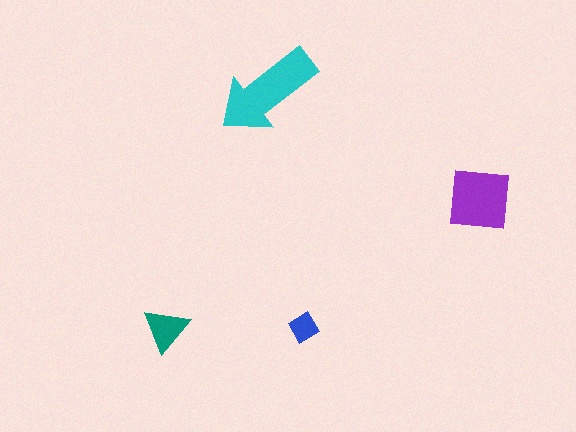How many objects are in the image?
There are 4 objects in the image.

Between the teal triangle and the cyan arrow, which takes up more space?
The cyan arrow.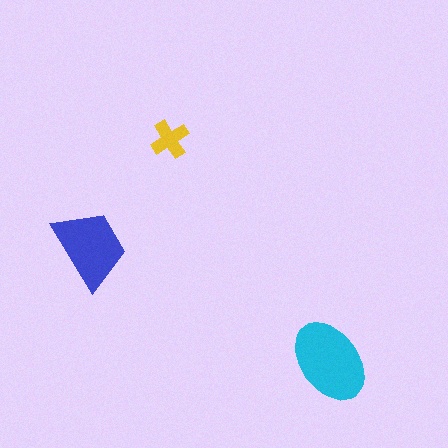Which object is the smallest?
The yellow cross.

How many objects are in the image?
There are 3 objects in the image.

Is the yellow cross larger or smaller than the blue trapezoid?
Smaller.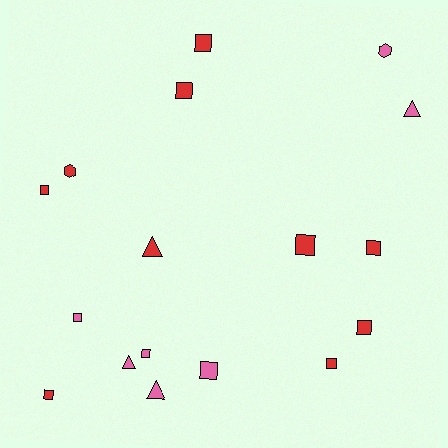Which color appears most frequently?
Red, with 10 objects.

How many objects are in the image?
There are 17 objects.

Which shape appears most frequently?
Square, with 11 objects.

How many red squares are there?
There are 8 red squares.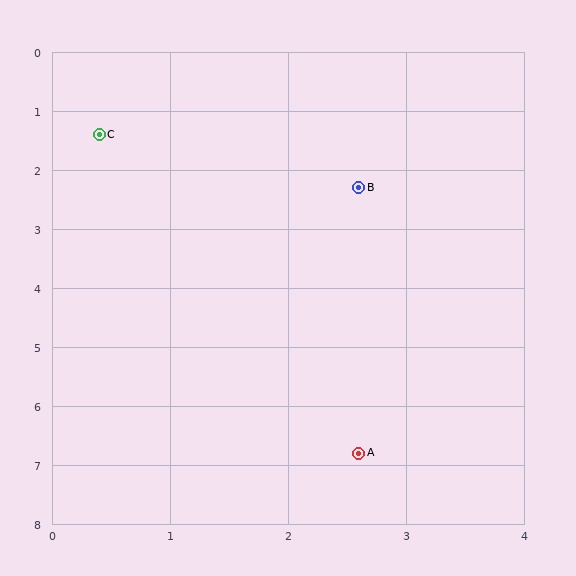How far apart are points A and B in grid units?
Points A and B are about 4.5 grid units apart.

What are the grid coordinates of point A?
Point A is at approximately (2.6, 6.8).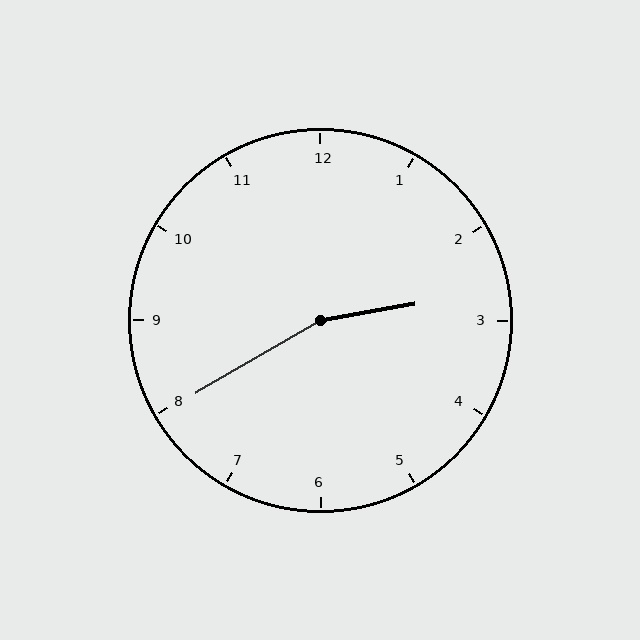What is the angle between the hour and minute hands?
Approximately 160 degrees.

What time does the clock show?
2:40.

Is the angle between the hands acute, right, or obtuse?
It is obtuse.